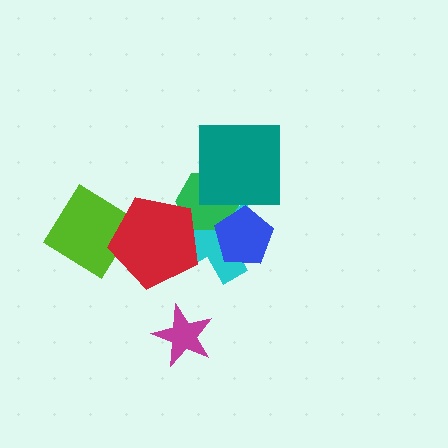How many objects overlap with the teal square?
2 objects overlap with the teal square.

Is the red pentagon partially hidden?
No, no other shape covers it.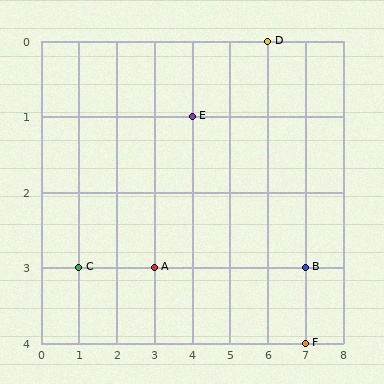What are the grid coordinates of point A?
Point A is at grid coordinates (3, 3).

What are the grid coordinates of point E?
Point E is at grid coordinates (4, 1).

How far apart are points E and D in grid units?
Points E and D are 2 columns and 1 row apart (about 2.2 grid units diagonally).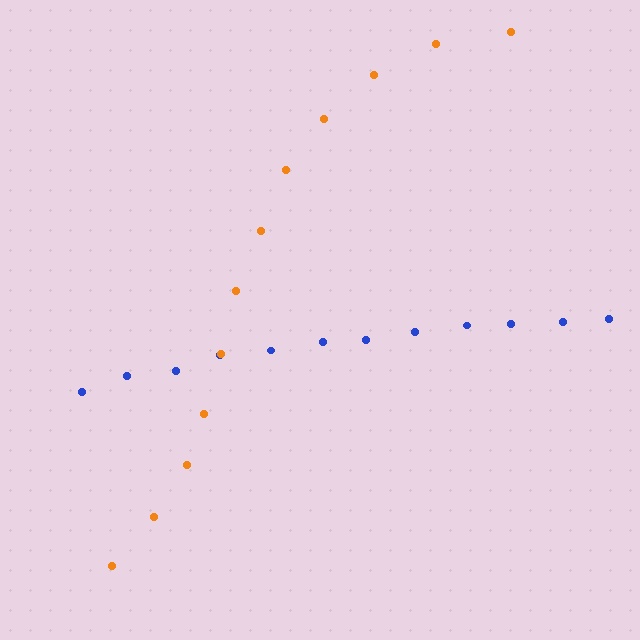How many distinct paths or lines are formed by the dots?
There are 2 distinct paths.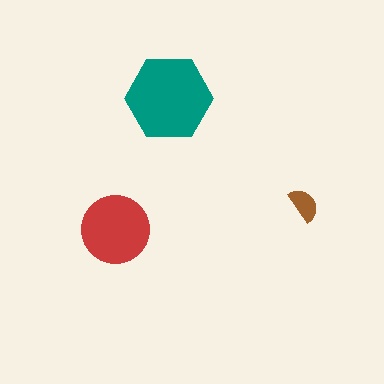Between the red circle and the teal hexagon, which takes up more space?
The teal hexagon.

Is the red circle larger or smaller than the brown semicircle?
Larger.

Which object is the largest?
The teal hexagon.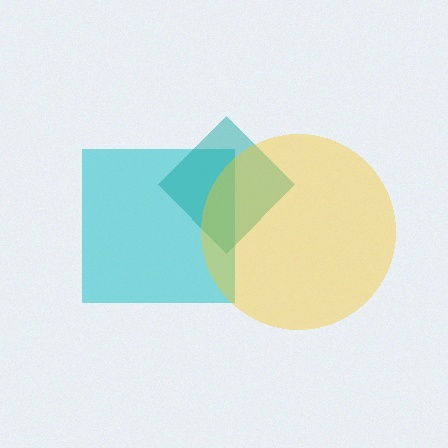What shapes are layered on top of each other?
The layered shapes are: a cyan square, a teal diamond, a yellow circle.